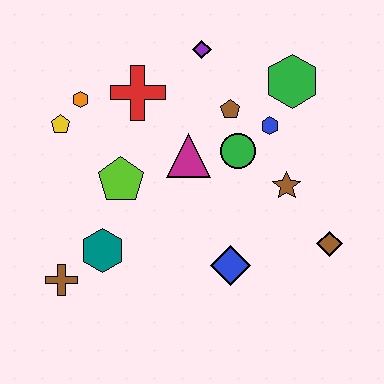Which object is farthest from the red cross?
The brown diamond is farthest from the red cross.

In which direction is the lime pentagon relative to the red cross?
The lime pentagon is below the red cross.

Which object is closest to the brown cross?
The teal hexagon is closest to the brown cross.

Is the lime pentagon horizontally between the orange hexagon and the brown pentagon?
Yes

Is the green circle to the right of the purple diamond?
Yes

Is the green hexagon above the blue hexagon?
Yes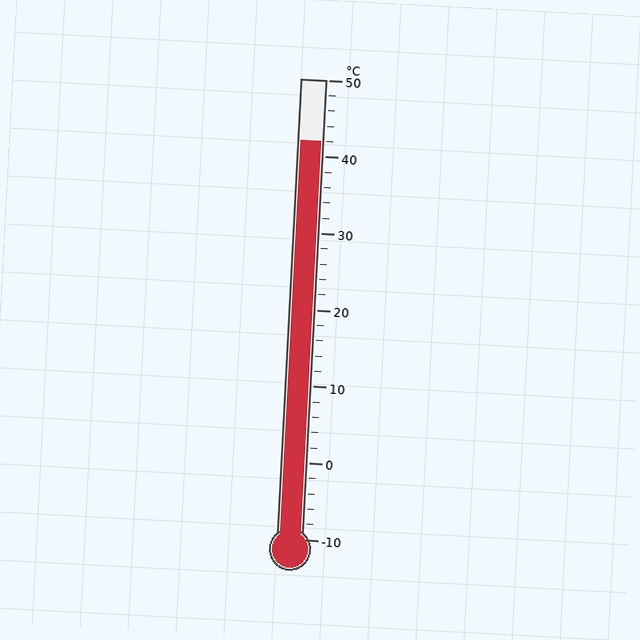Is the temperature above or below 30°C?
The temperature is above 30°C.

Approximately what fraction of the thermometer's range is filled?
The thermometer is filled to approximately 85% of its range.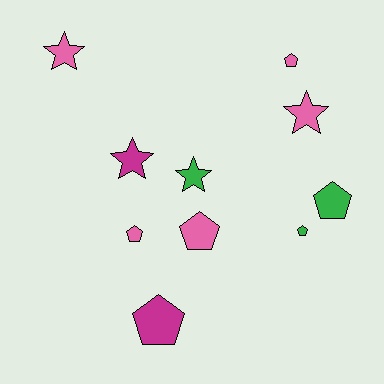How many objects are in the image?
There are 10 objects.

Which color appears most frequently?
Pink, with 5 objects.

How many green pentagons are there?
There are 2 green pentagons.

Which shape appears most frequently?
Pentagon, with 6 objects.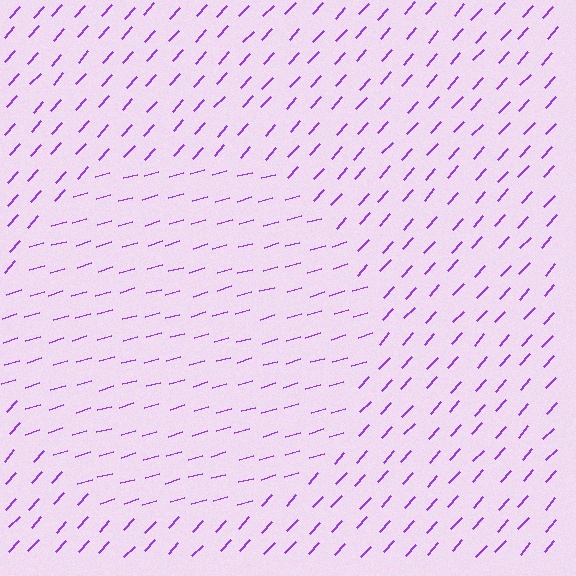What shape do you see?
I see a circle.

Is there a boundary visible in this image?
Yes, there is a texture boundary formed by a change in line orientation.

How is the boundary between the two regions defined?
The boundary is defined purely by a change in line orientation (approximately 32 degrees difference). All lines are the same color and thickness.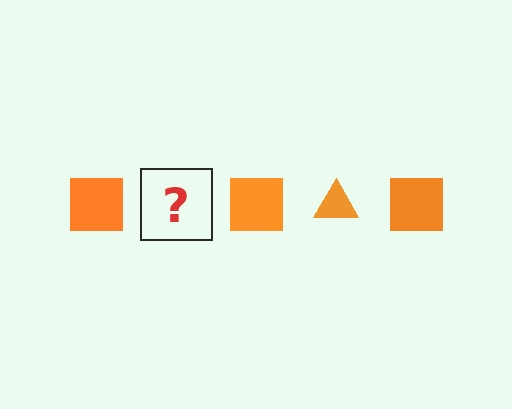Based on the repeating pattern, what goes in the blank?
The blank should be an orange triangle.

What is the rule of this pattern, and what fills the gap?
The rule is that the pattern cycles through square, triangle shapes in orange. The gap should be filled with an orange triangle.